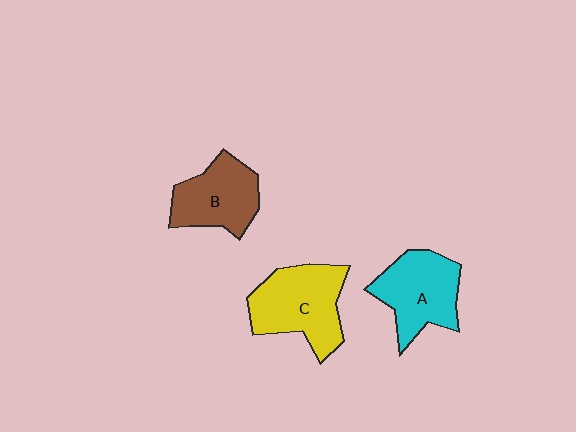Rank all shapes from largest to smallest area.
From largest to smallest: C (yellow), A (cyan), B (brown).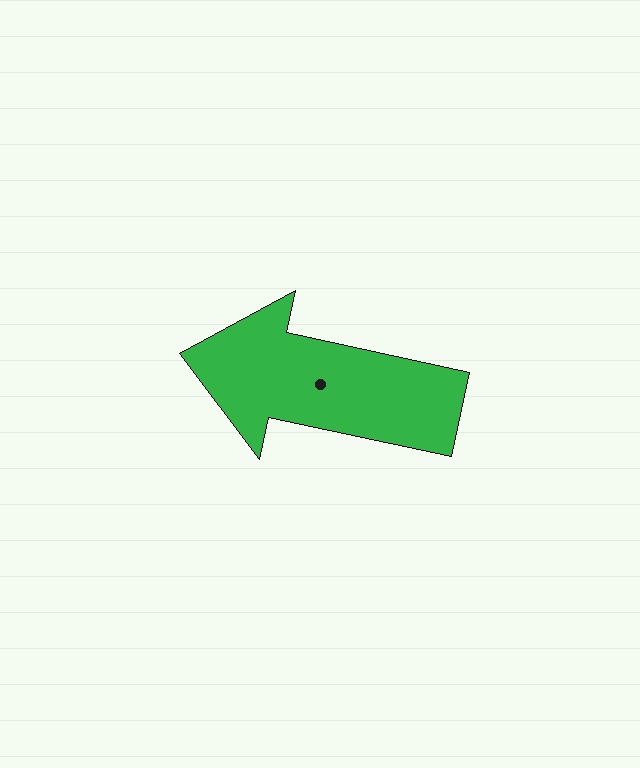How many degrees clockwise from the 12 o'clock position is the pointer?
Approximately 282 degrees.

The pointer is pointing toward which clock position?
Roughly 9 o'clock.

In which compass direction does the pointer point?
West.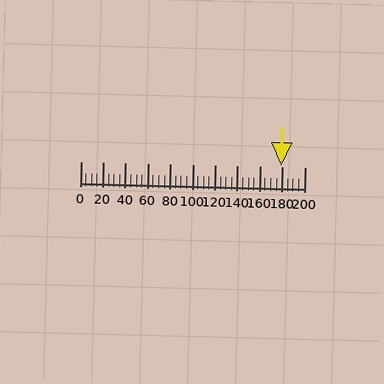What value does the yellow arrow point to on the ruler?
The yellow arrow points to approximately 179.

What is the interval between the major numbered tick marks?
The major tick marks are spaced 20 units apart.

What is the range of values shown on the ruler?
The ruler shows values from 0 to 200.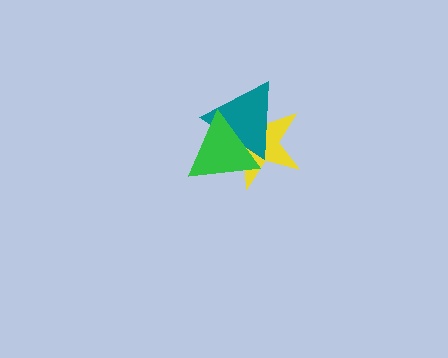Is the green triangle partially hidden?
No, no other shape covers it.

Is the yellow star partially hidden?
Yes, it is partially covered by another shape.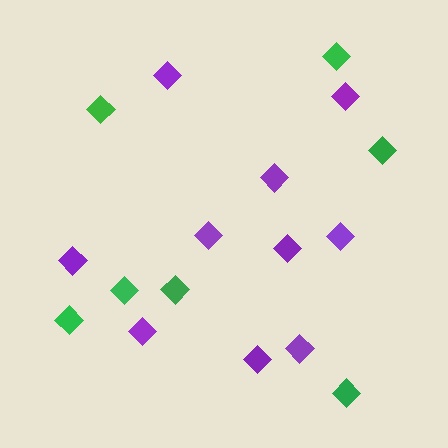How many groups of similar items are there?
There are 2 groups: one group of green diamonds (7) and one group of purple diamonds (10).